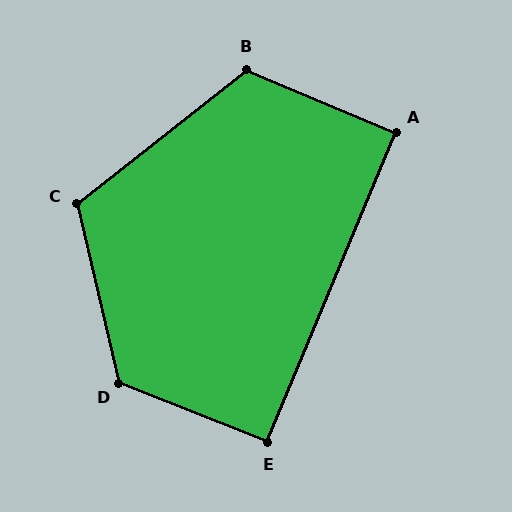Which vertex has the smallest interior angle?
A, at approximately 90 degrees.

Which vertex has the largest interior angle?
D, at approximately 125 degrees.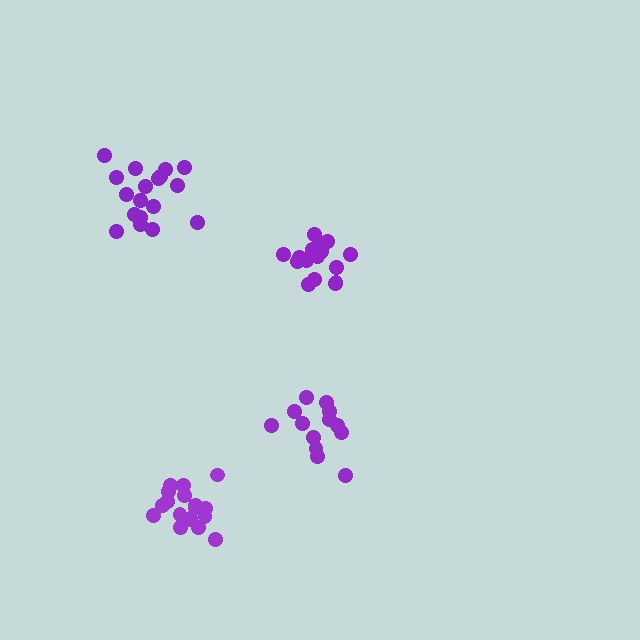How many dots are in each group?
Group 1: 18 dots, Group 2: 19 dots, Group 3: 13 dots, Group 4: 18 dots (68 total).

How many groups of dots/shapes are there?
There are 4 groups.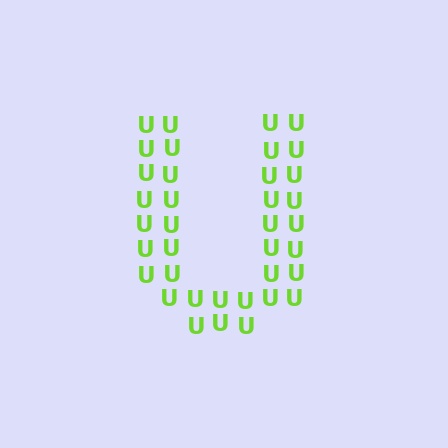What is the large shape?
The large shape is the letter U.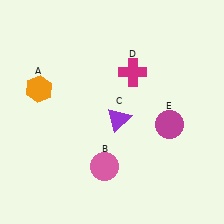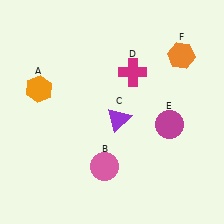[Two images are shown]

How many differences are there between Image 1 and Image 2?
There is 1 difference between the two images.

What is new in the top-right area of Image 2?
An orange hexagon (F) was added in the top-right area of Image 2.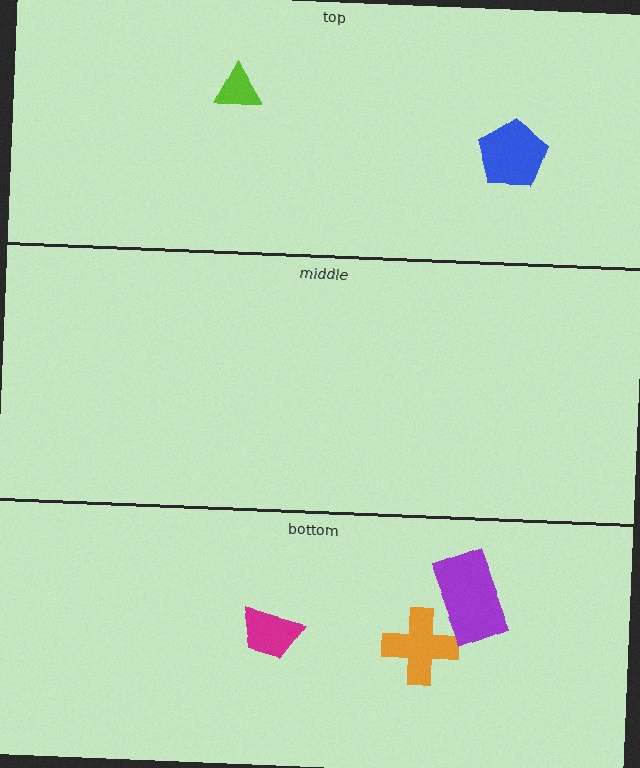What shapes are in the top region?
The lime triangle, the blue pentagon.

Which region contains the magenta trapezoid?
The bottom region.